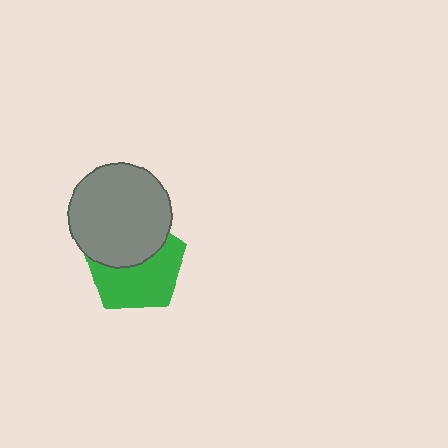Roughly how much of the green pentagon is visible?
About half of it is visible (roughly 56%).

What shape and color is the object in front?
The object in front is a gray circle.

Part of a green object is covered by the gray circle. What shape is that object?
It is a pentagon.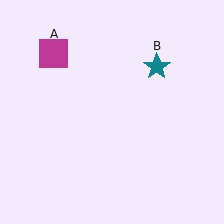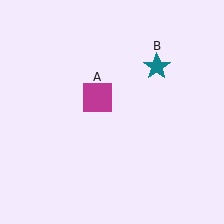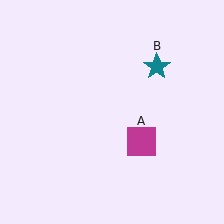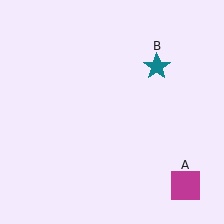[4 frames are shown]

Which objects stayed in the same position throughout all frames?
Teal star (object B) remained stationary.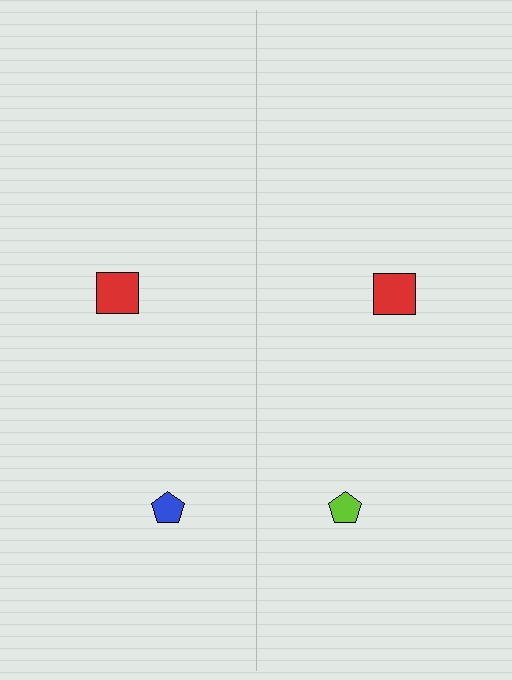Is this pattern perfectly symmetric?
No, the pattern is not perfectly symmetric. The lime pentagon on the right side breaks the symmetry — its mirror counterpart is blue.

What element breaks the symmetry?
The lime pentagon on the right side breaks the symmetry — its mirror counterpart is blue.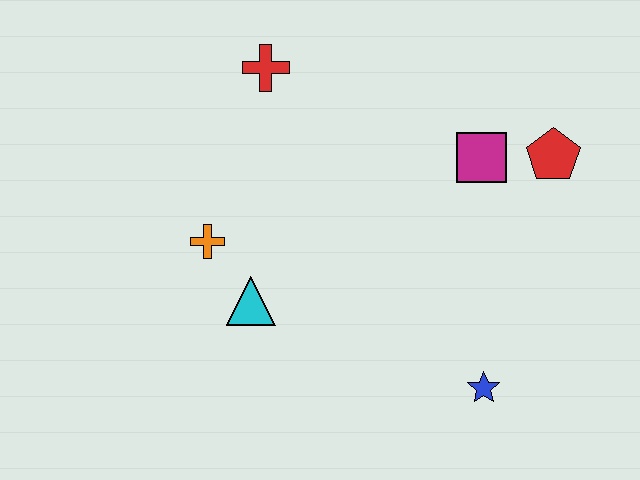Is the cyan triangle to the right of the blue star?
No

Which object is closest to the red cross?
The orange cross is closest to the red cross.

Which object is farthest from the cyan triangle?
The red pentagon is farthest from the cyan triangle.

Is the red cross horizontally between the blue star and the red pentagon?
No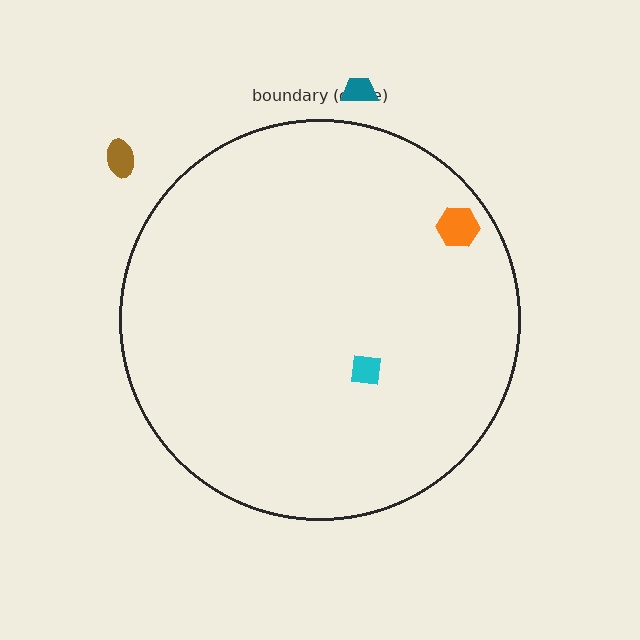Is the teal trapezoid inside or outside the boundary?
Outside.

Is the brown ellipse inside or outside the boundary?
Outside.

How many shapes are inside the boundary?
2 inside, 2 outside.